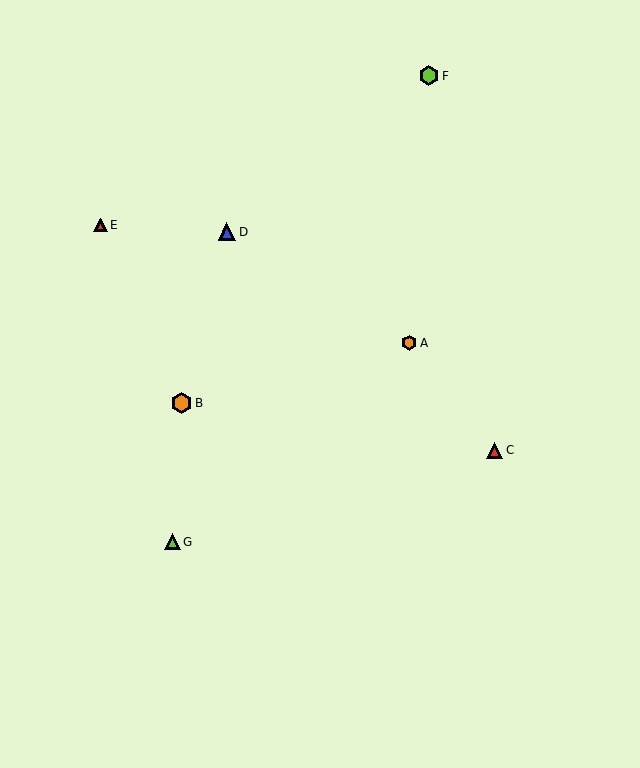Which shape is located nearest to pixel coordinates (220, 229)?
The blue triangle (labeled D) at (227, 232) is nearest to that location.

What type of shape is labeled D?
Shape D is a blue triangle.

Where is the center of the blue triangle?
The center of the blue triangle is at (227, 232).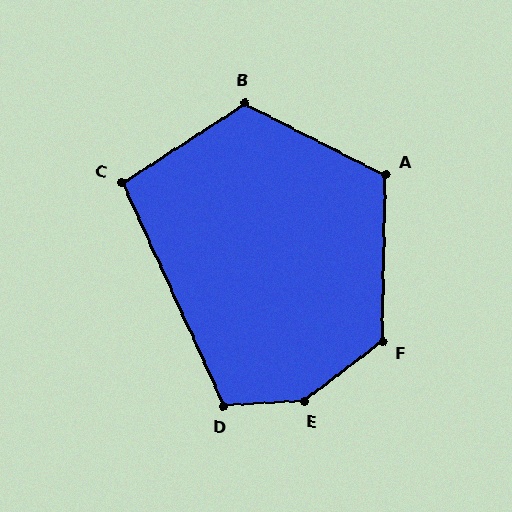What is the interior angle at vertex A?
Approximately 116 degrees (obtuse).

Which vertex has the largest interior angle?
E, at approximately 146 degrees.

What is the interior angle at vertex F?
Approximately 128 degrees (obtuse).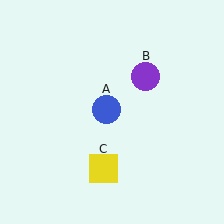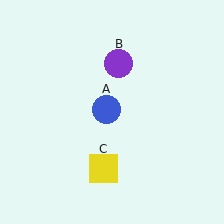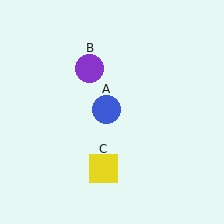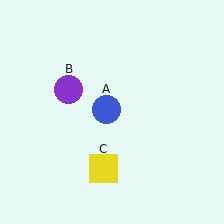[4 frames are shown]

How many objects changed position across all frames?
1 object changed position: purple circle (object B).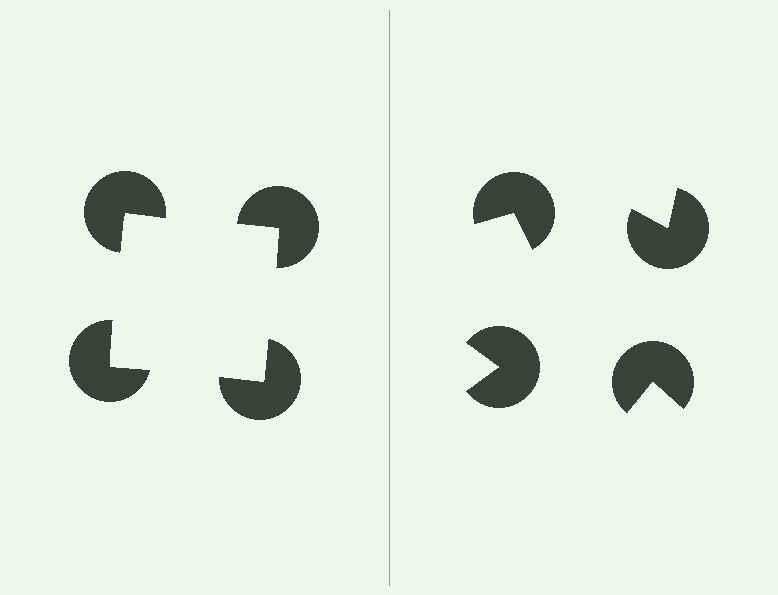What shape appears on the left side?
An illusory square.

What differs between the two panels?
The pac-man discs are positioned identically on both sides; only the wedge orientations differ. On the left they align to a square; on the right they are misaligned.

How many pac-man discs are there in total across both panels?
8 — 4 on each side.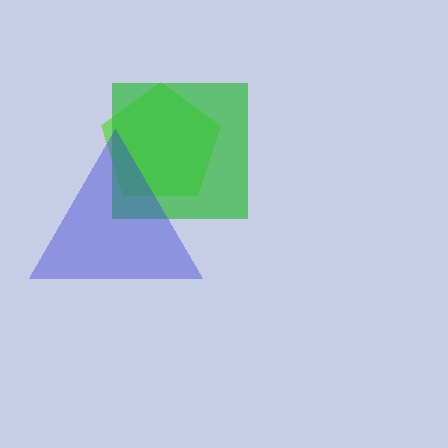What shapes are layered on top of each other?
The layered shapes are: a lime pentagon, a green square, a blue triangle.